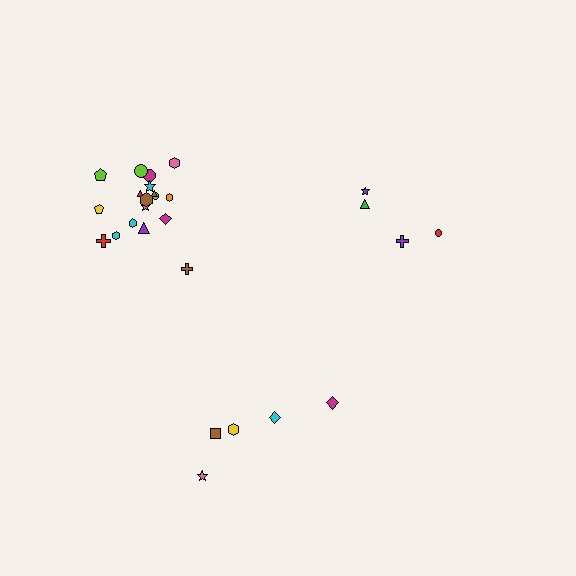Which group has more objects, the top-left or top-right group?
The top-left group.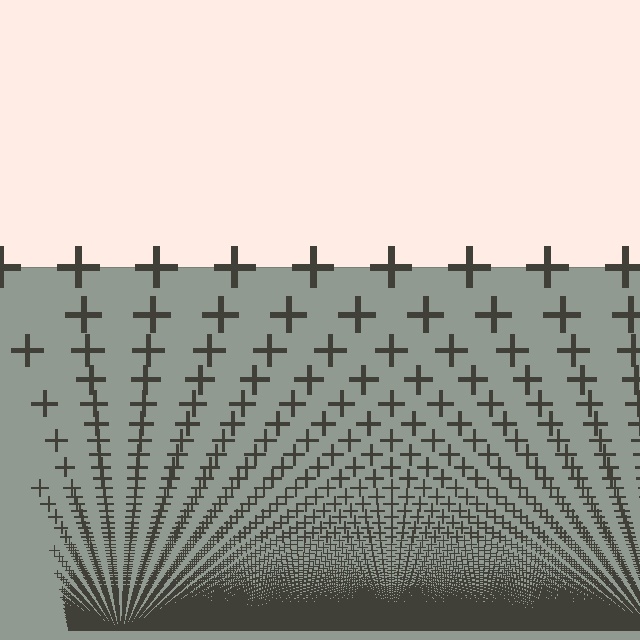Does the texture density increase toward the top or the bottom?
Density increases toward the bottom.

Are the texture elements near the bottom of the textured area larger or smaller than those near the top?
Smaller. The gradient is inverted — elements near the bottom are smaller and denser.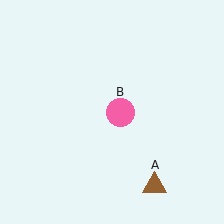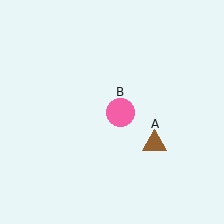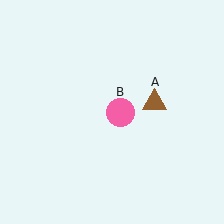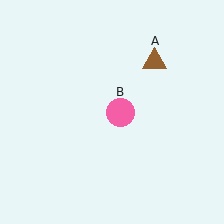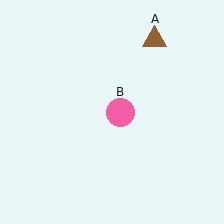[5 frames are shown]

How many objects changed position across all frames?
1 object changed position: brown triangle (object A).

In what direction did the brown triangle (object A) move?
The brown triangle (object A) moved up.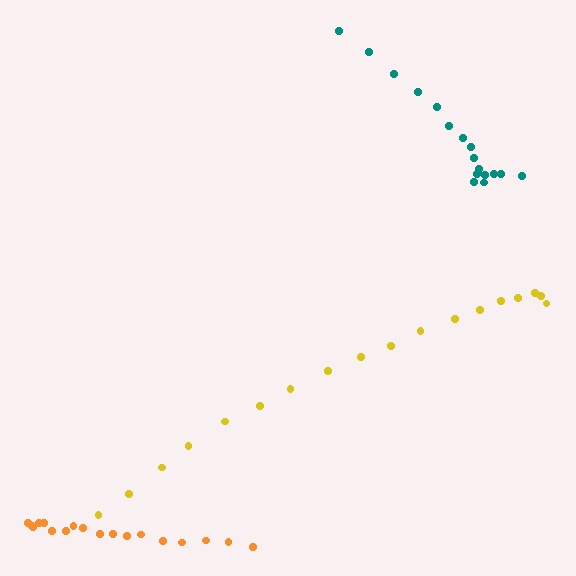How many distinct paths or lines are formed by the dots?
There are 3 distinct paths.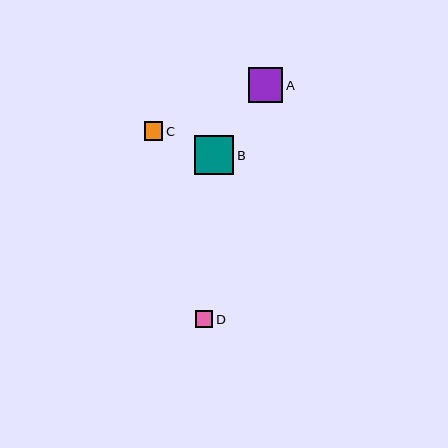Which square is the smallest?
Square D is the smallest with a size of approximately 17 pixels.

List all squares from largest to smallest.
From largest to smallest: B, A, C, D.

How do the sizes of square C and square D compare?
Square C and square D are approximately the same size.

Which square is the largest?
Square B is the largest with a size of approximately 39 pixels.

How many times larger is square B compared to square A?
Square B is approximately 1.1 times the size of square A.